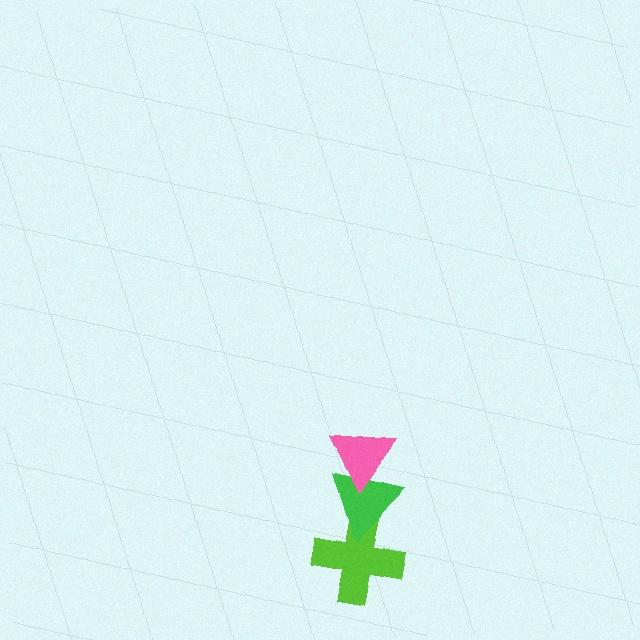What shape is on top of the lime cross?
The green triangle is on top of the lime cross.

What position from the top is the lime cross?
The lime cross is 3rd from the top.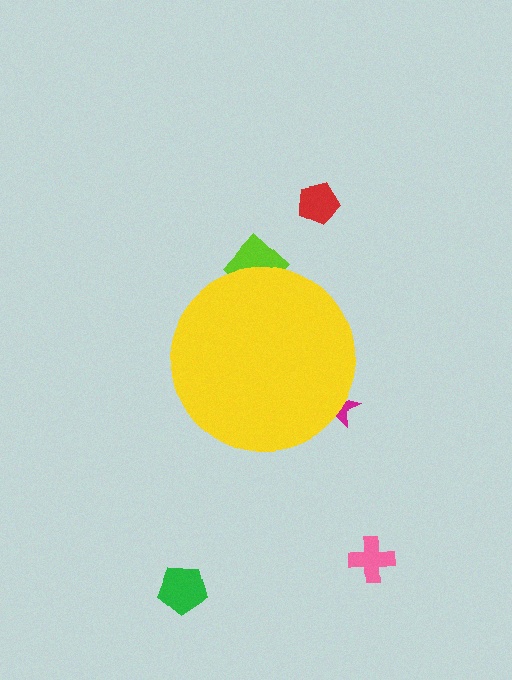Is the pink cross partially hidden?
No, the pink cross is fully visible.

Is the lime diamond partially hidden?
Yes, the lime diamond is partially hidden behind the yellow circle.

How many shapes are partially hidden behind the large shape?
2 shapes are partially hidden.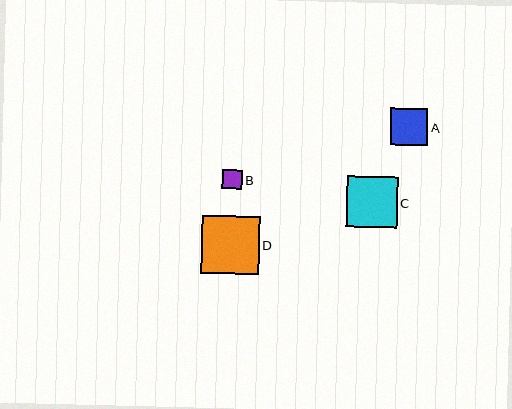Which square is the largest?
Square D is the largest with a size of approximately 58 pixels.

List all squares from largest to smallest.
From largest to smallest: D, C, A, B.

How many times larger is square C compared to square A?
Square C is approximately 1.4 times the size of square A.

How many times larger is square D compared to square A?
Square D is approximately 1.6 times the size of square A.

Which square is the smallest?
Square B is the smallest with a size of approximately 19 pixels.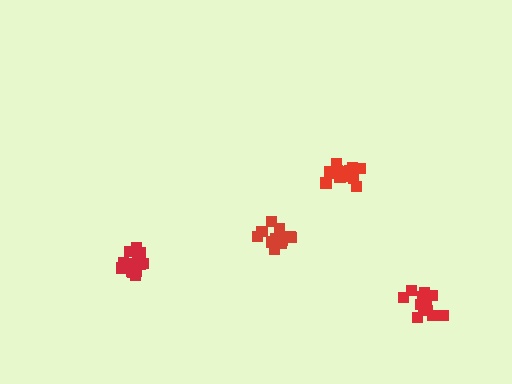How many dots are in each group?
Group 1: 19 dots, Group 2: 16 dots, Group 3: 16 dots, Group 4: 17 dots (68 total).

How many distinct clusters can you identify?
There are 4 distinct clusters.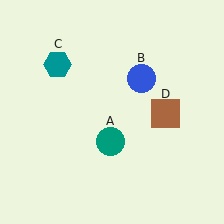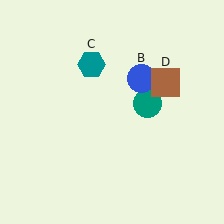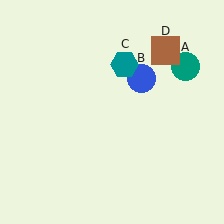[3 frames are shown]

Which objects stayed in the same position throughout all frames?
Blue circle (object B) remained stationary.